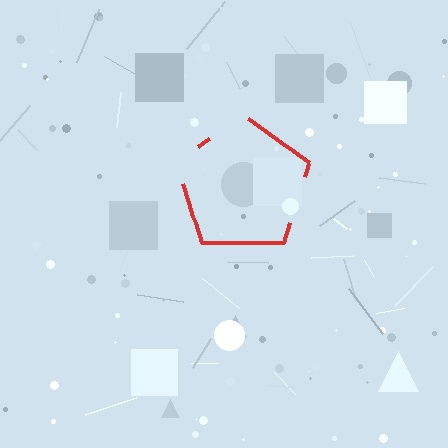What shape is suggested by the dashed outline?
The dashed outline suggests a pentagon.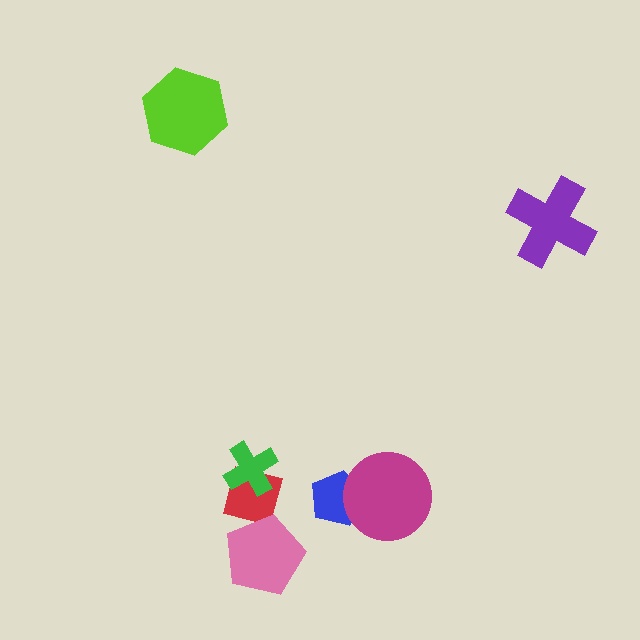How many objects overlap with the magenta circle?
1 object overlaps with the magenta circle.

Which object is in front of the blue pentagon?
The magenta circle is in front of the blue pentagon.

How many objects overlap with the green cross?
1 object overlaps with the green cross.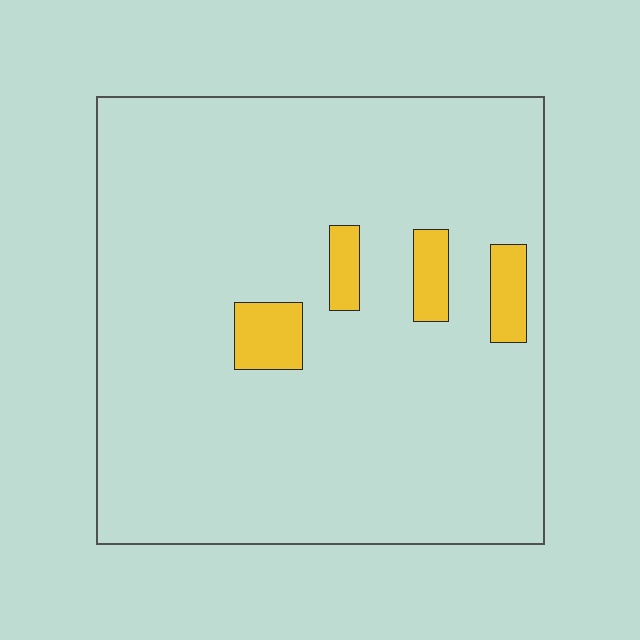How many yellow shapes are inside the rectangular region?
4.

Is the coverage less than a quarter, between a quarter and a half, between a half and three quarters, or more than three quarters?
Less than a quarter.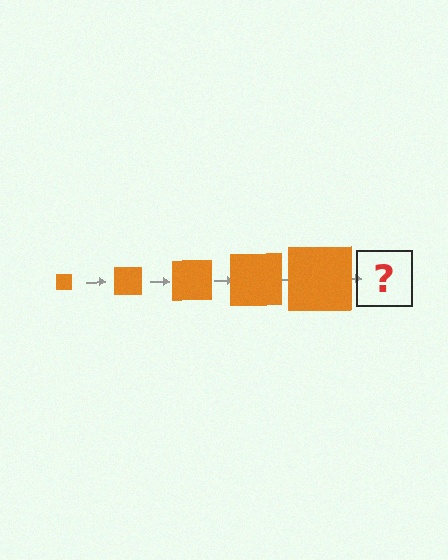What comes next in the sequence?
The next element should be an orange square, larger than the previous one.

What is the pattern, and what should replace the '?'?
The pattern is that the square gets progressively larger each step. The '?' should be an orange square, larger than the previous one.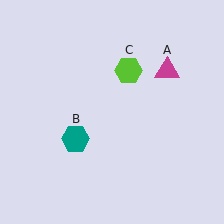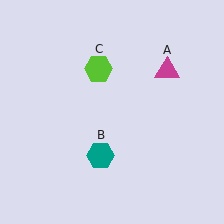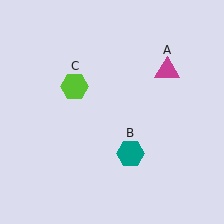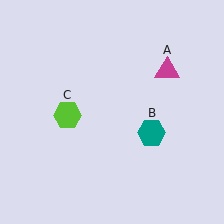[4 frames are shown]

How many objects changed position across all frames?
2 objects changed position: teal hexagon (object B), lime hexagon (object C).